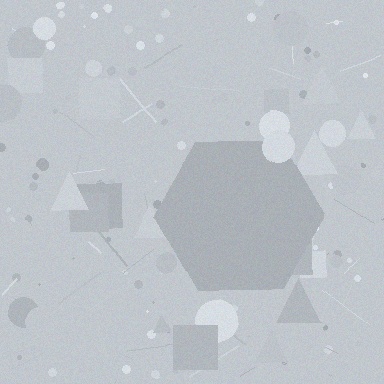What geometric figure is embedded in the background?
A hexagon is embedded in the background.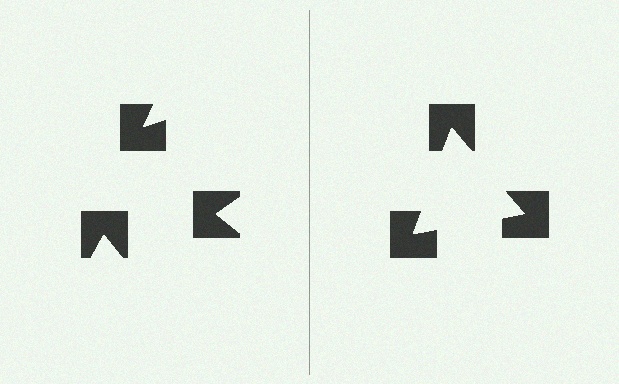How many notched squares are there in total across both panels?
6 — 3 on each side.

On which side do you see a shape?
An illusory triangle appears on the right side. On the left side the wedge cuts are rotated, so no coherent shape forms.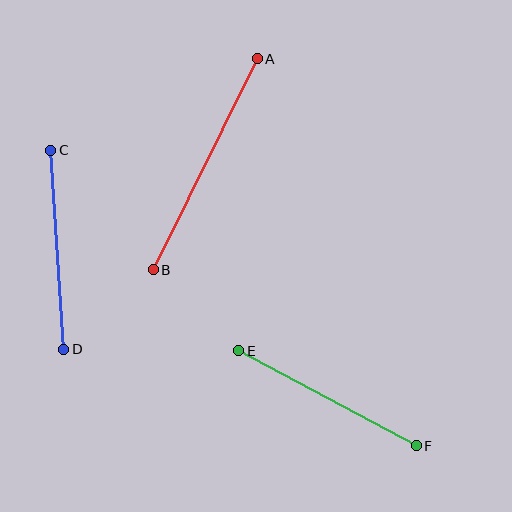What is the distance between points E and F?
The distance is approximately 202 pixels.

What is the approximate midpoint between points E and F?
The midpoint is at approximately (327, 398) pixels.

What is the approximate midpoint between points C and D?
The midpoint is at approximately (57, 250) pixels.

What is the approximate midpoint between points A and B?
The midpoint is at approximately (205, 164) pixels.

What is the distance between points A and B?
The distance is approximately 235 pixels.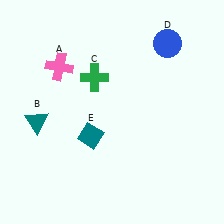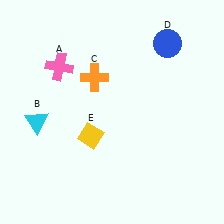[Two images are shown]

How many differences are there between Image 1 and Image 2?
There are 3 differences between the two images.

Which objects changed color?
B changed from teal to cyan. C changed from green to orange. E changed from teal to yellow.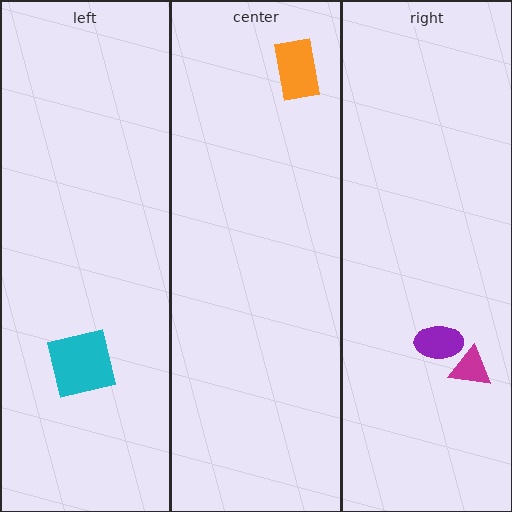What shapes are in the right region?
The purple ellipse, the magenta triangle.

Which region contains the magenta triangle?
The right region.